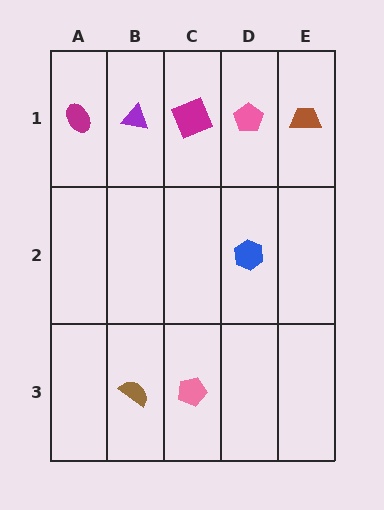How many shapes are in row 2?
1 shape.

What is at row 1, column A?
A magenta ellipse.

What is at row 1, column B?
A purple triangle.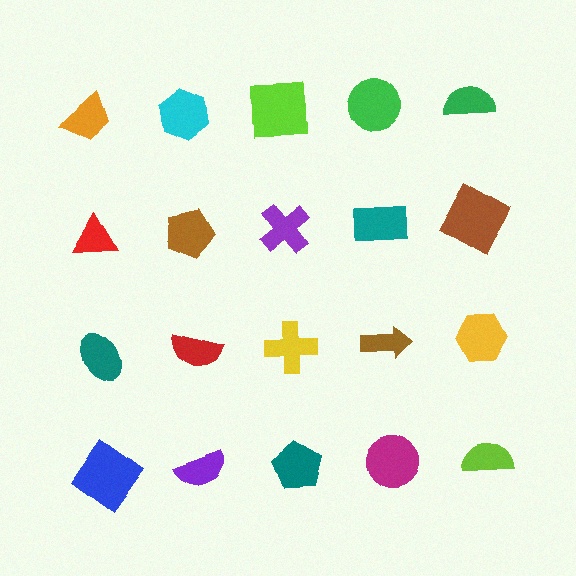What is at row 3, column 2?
A red semicircle.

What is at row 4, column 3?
A teal pentagon.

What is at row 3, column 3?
A yellow cross.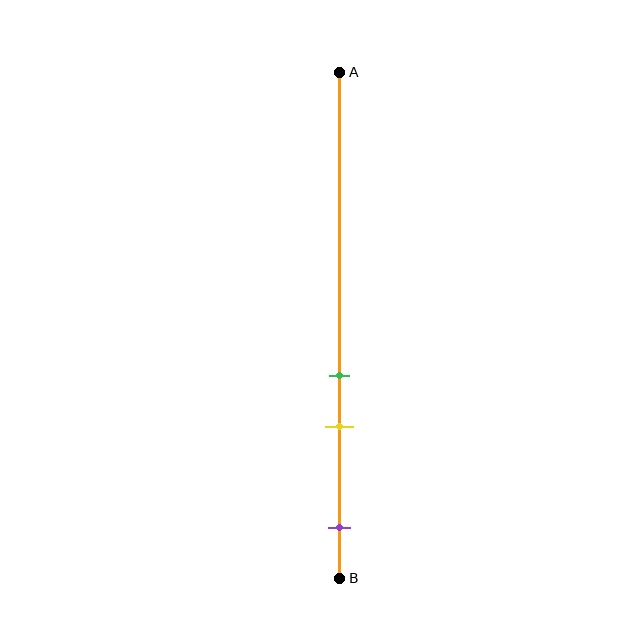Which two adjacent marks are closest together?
The green and yellow marks are the closest adjacent pair.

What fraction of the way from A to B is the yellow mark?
The yellow mark is approximately 70% (0.7) of the way from A to B.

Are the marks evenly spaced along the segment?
No, the marks are not evenly spaced.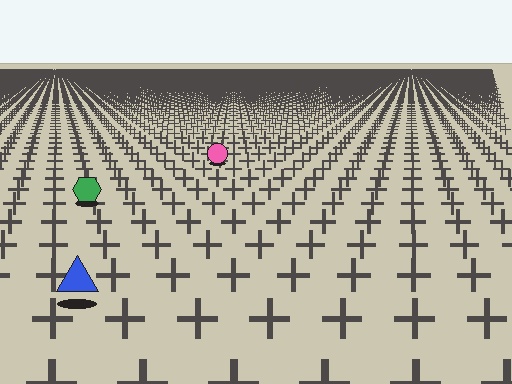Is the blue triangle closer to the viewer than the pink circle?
Yes. The blue triangle is closer — you can tell from the texture gradient: the ground texture is coarser near it.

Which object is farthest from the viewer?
The pink circle is farthest from the viewer. It appears smaller and the ground texture around it is denser.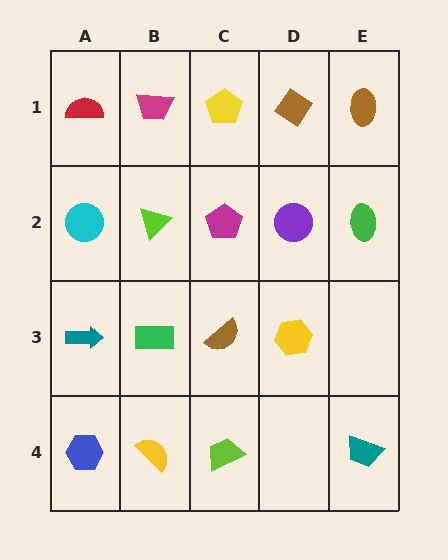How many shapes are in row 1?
5 shapes.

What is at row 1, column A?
A red semicircle.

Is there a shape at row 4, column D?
No, that cell is empty.